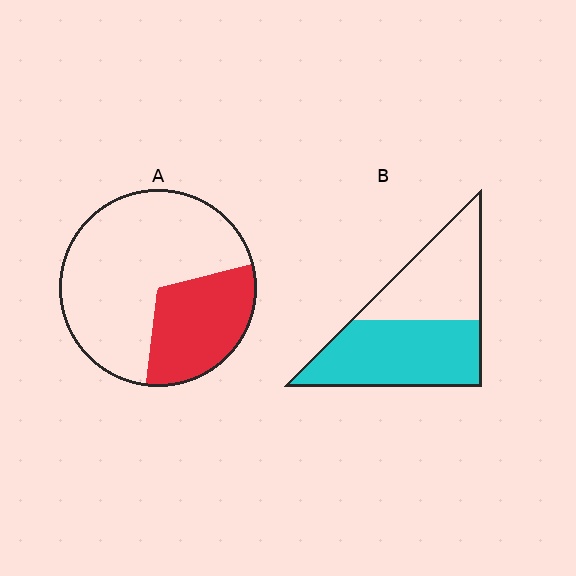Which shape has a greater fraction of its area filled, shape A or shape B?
Shape B.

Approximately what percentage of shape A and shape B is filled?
A is approximately 30% and B is approximately 55%.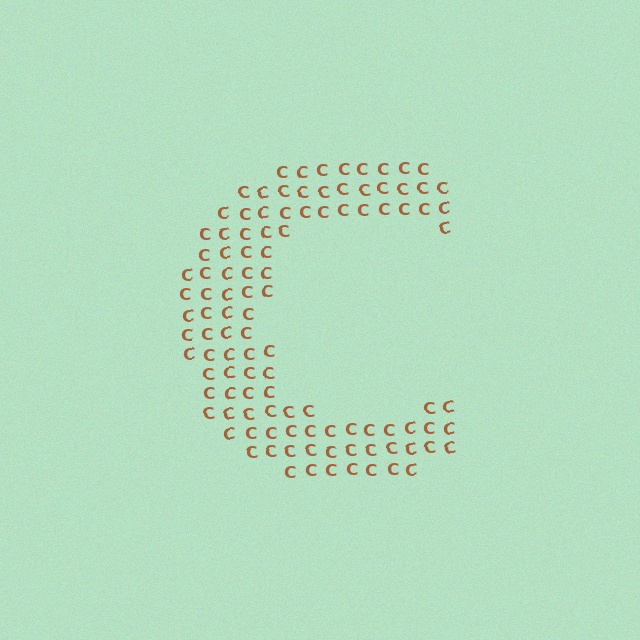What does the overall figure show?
The overall figure shows the letter C.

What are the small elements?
The small elements are letter C's.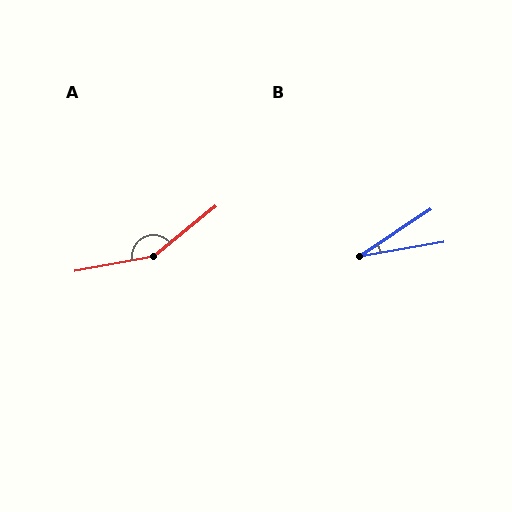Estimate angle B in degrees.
Approximately 24 degrees.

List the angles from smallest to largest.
B (24°), A (152°).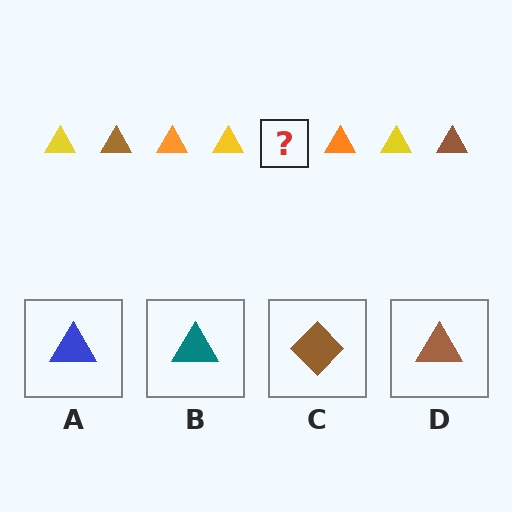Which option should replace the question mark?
Option D.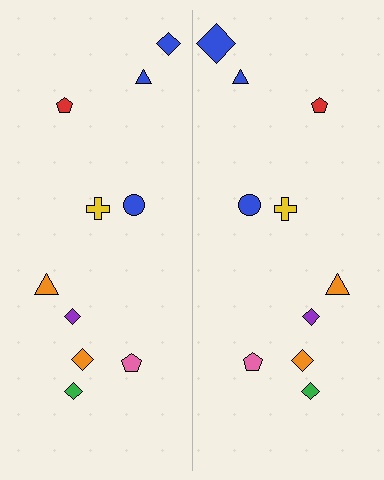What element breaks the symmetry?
The blue diamond on the right side has a different size than its mirror counterpart.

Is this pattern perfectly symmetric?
No, the pattern is not perfectly symmetric. The blue diamond on the right side has a different size than its mirror counterpart.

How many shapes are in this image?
There are 20 shapes in this image.